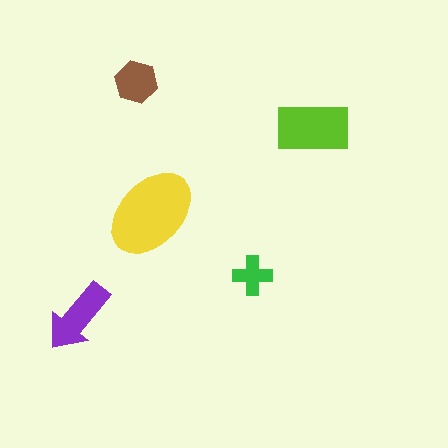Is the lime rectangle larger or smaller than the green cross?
Larger.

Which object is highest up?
The brown hexagon is topmost.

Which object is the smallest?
The green cross.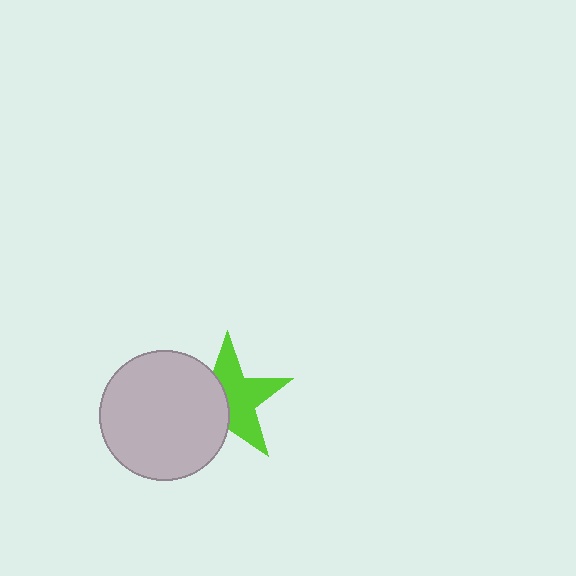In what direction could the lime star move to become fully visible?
The lime star could move right. That would shift it out from behind the light gray circle entirely.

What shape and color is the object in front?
The object in front is a light gray circle.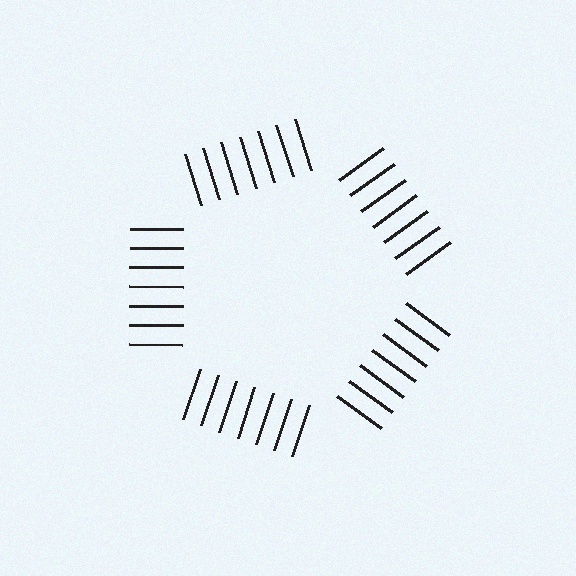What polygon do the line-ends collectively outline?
An illusory pentagon — the line segments terminate on its edges but no continuous stroke is drawn.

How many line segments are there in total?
35 — 7 along each of the 5 edges.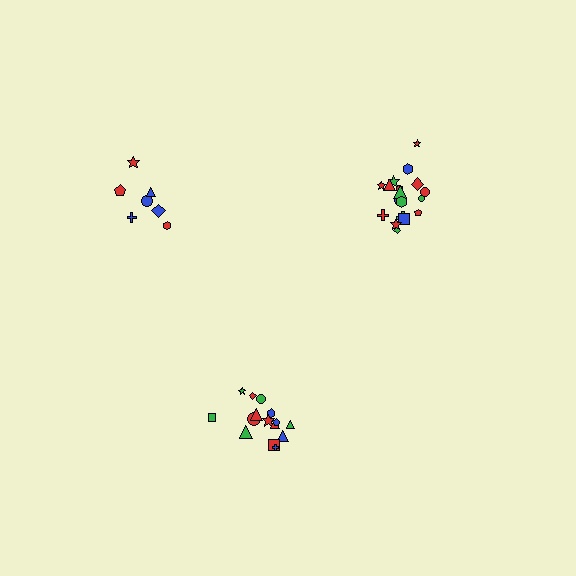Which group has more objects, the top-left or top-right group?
The top-right group.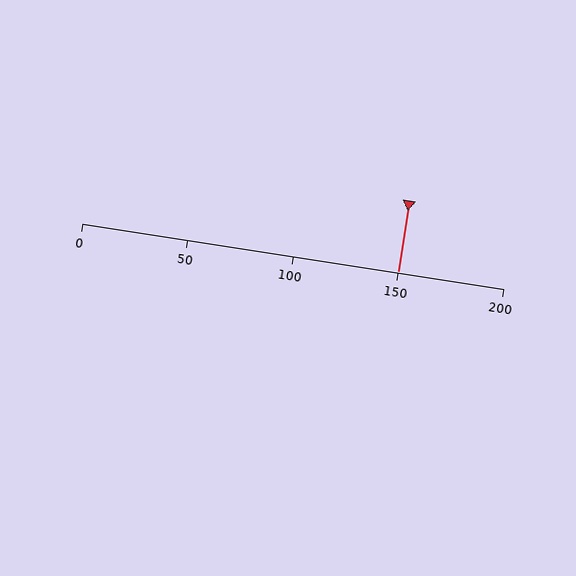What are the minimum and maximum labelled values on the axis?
The axis runs from 0 to 200.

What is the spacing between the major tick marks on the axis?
The major ticks are spaced 50 apart.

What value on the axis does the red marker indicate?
The marker indicates approximately 150.